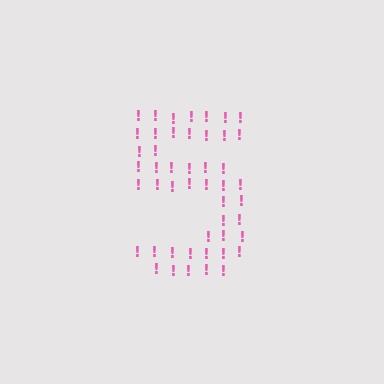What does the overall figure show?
The overall figure shows the digit 5.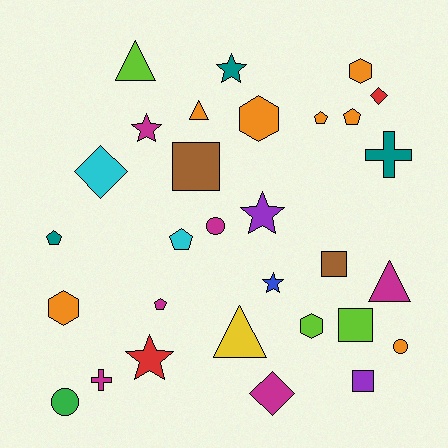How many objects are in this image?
There are 30 objects.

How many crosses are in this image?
There are 2 crosses.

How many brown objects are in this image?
There are 2 brown objects.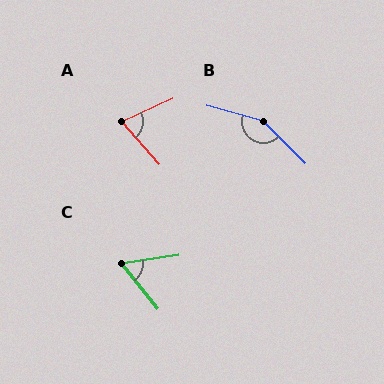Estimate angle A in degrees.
Approximately 73 degrees.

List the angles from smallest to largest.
C (60°), A (73°), B (150°).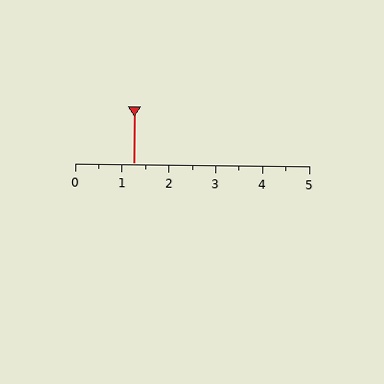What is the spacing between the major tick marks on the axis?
The major ticks are spaced 1 apart.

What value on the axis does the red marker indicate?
The marker indicates approximately 1.2.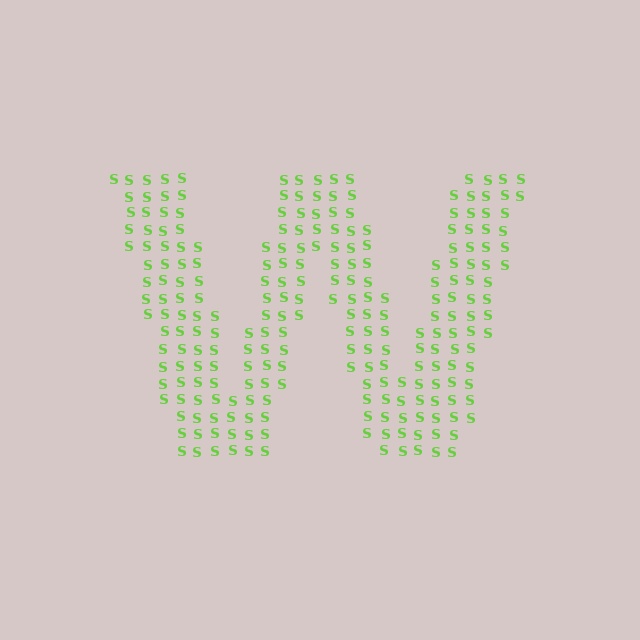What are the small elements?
The small elements are letter S's.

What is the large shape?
The large shape is the letter W.